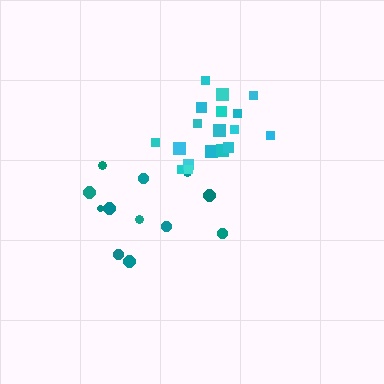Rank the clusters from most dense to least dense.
cyan, teal.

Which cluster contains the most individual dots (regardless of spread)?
Cyan (18).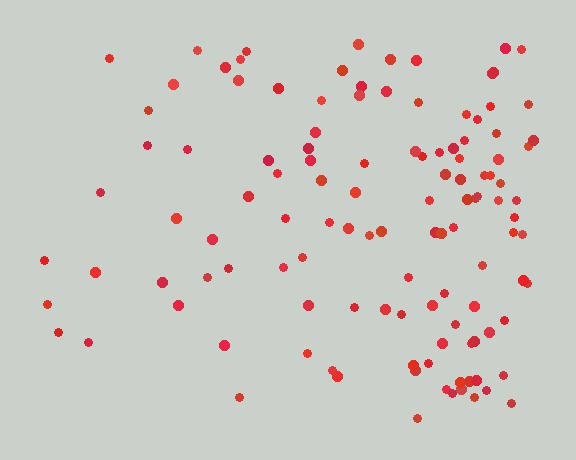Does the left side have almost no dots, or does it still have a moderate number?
Still a moderate number, just noticeably fewer than the right.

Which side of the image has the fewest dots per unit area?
The left.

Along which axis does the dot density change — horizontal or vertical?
Horizontal.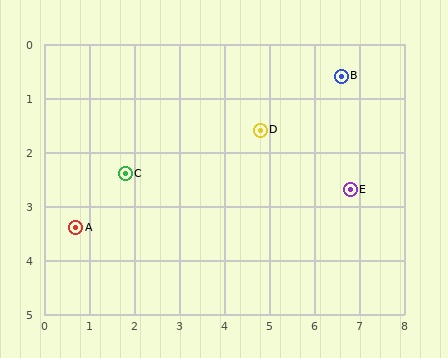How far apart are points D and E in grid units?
Points D and E are about 2.3 grid units apart.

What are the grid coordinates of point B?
Point B is at approximately (6.6, 0.6).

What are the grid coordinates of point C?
Point C is at approximately (1.8, 2.4).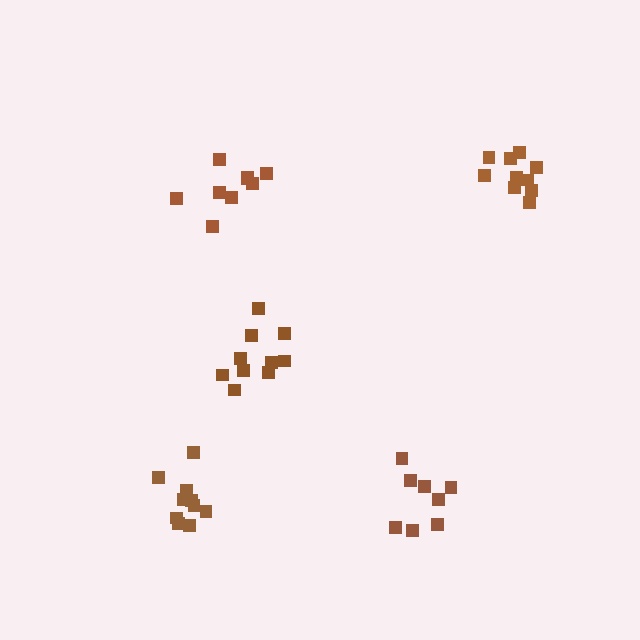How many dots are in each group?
Group 1: 10 dots, Group 2: 10 dots, Group 3: 10 dots, Group 4: 8 dots, Group 5: 9 dots (47 total).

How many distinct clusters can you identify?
There are 5 distinct clusters.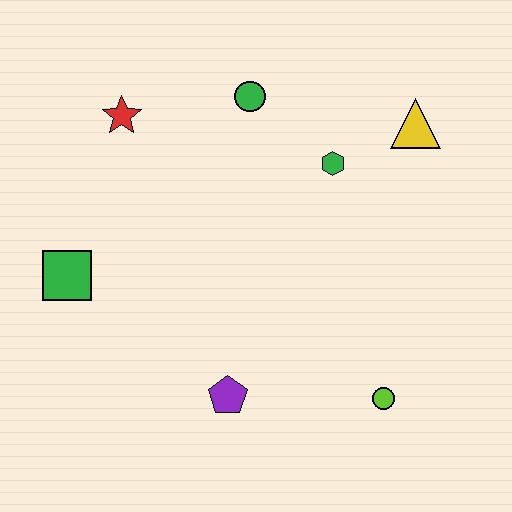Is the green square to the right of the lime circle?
No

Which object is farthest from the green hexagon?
The green square is farthest from the green hexagon.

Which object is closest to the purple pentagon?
The lime circle is closest to the purple pentagon.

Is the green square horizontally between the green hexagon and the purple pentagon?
No